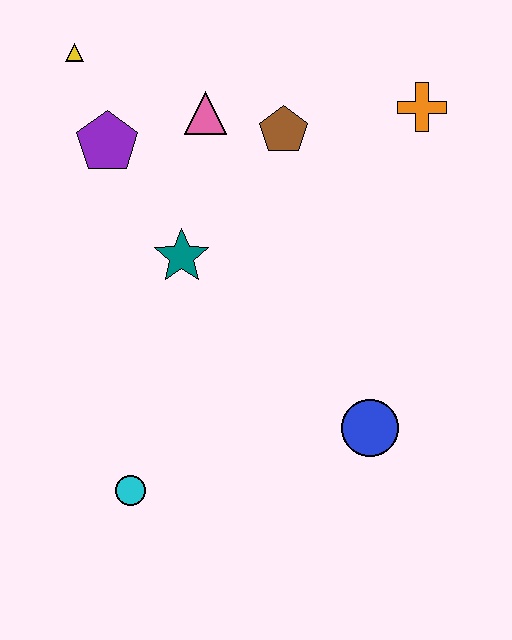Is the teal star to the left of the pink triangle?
Yes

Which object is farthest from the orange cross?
The cyan circle is farthest from the orange cross.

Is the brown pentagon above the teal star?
Yes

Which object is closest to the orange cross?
The brown pentagon is closest to the orange cross.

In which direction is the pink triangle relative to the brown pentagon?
The pink triangle is to the left of the brown pentagon.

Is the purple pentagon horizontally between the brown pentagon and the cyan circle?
No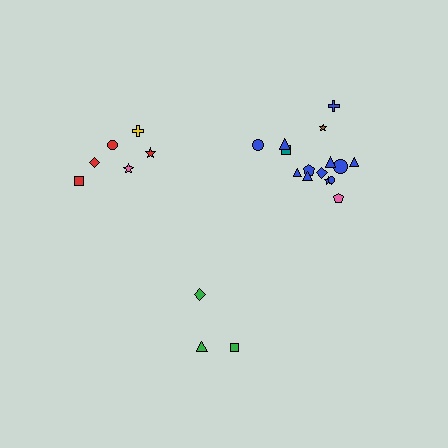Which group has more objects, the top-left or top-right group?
The top-right group.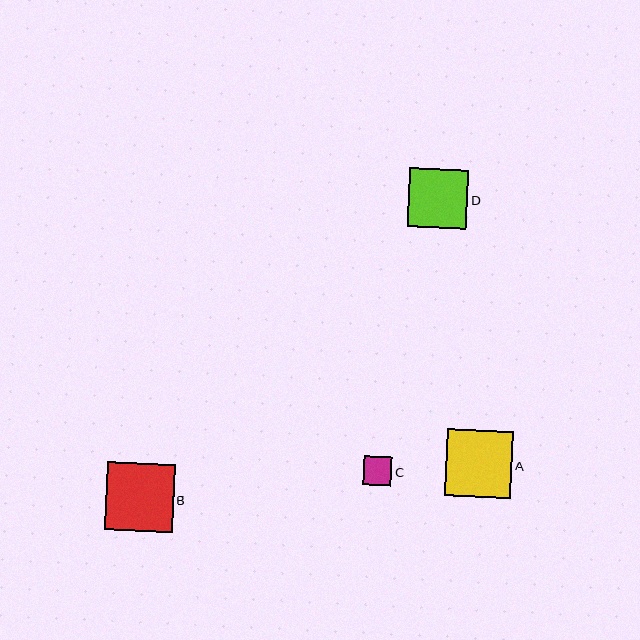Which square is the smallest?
Square C is the smallest with a size of approximately 29 pixels.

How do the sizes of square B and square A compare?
Square B and square A are approximately the same size.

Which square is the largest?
Square B is the largest with a size of approximately 68 pixels.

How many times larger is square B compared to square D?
Square B is approximately 1.1 times the size of square D.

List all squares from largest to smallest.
From largest to smallest: B, A, D, C.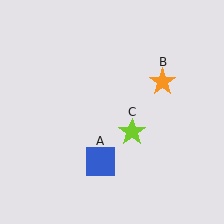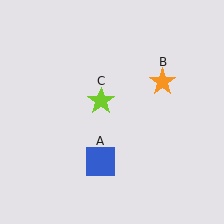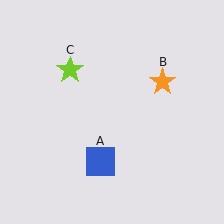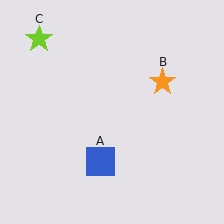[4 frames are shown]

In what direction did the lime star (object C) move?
The lime star (object C) moved up and to the left.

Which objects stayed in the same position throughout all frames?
Blue square (object A) and orange star (object B) remained stationary.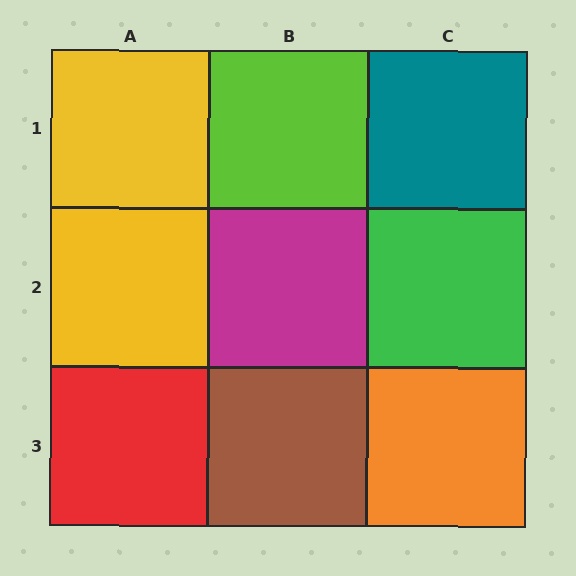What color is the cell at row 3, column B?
Brown.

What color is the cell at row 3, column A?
Red.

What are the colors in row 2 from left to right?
Yellow, magenta, green.